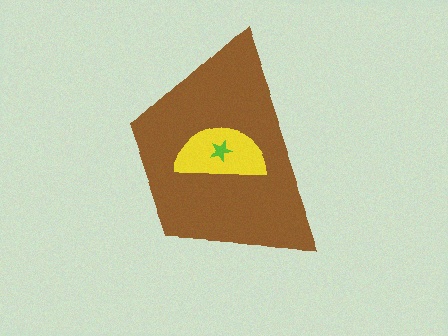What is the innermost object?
The lime star.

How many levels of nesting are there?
3.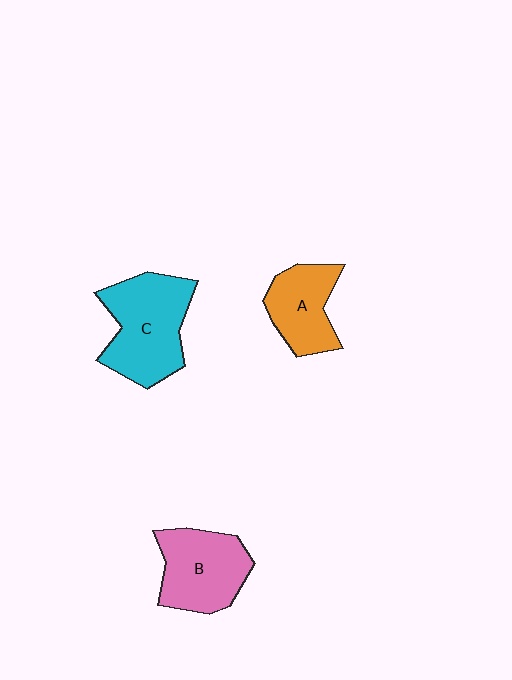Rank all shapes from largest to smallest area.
From largest to smallest: C (cyan), B (pink), A (orange).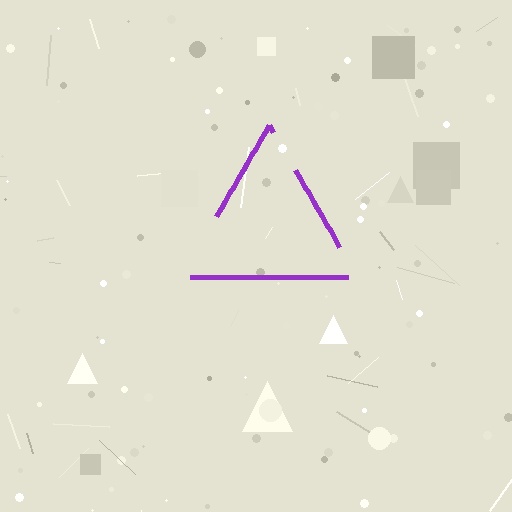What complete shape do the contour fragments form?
The contour fragments form a triangle.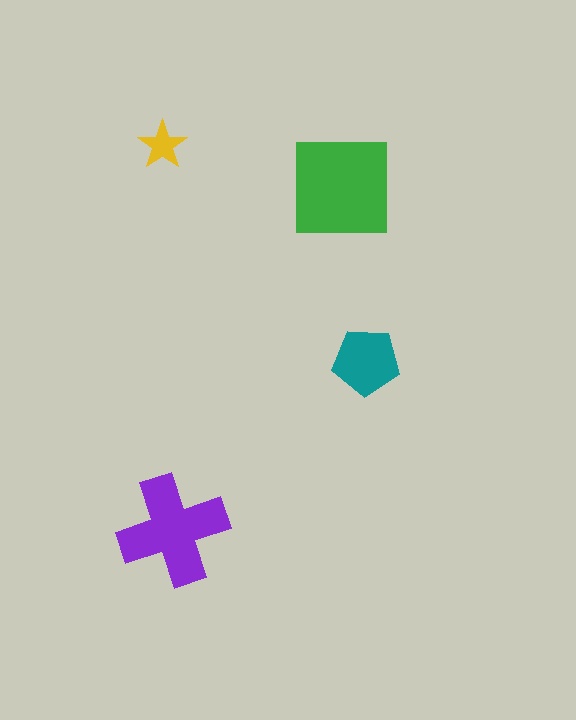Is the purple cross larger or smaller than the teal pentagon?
Larger.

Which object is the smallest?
The yellow star.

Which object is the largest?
The green square.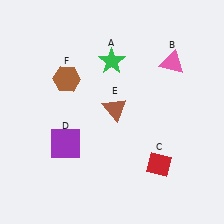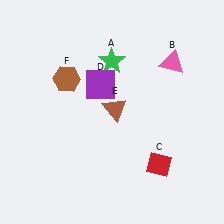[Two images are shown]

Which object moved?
The purple square (D) moved up.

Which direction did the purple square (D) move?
The purple square (D) moved up.